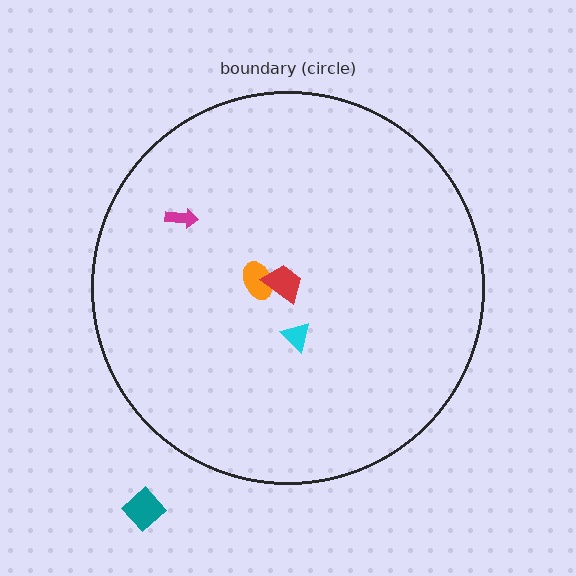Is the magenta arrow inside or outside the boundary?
Inside.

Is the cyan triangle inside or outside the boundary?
Inside.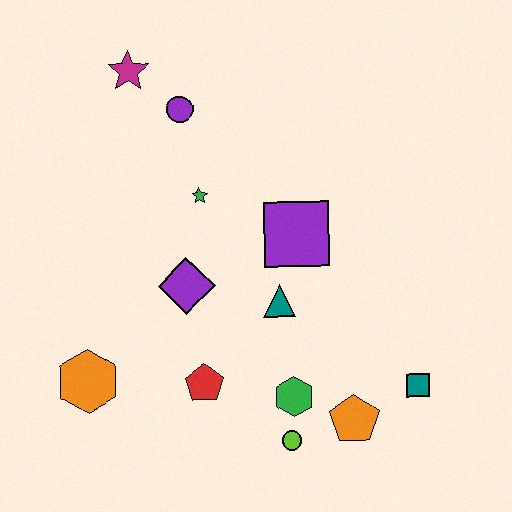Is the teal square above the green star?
No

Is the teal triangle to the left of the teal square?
Yes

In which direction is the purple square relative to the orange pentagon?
The purple square is above the orange pentagon.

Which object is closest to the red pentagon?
The green hexagon is closest to the red pentagon.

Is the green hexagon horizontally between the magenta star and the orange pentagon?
Yes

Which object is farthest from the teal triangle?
The magenta star is farthest from the teal triangle.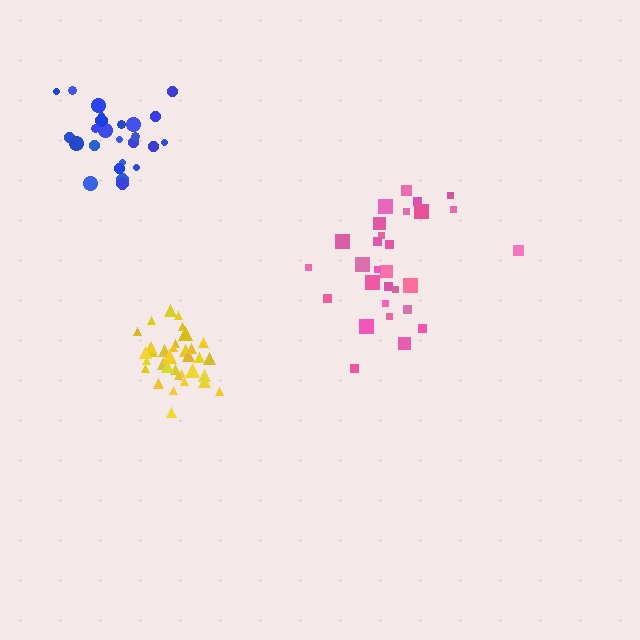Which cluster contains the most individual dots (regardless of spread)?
Yellow (34).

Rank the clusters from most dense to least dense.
yellow, blue, pink.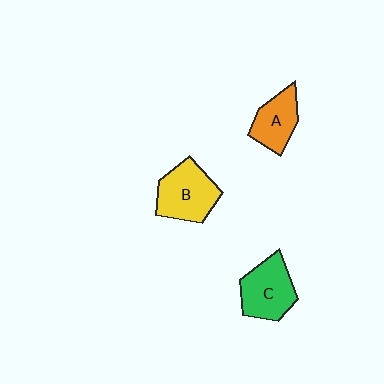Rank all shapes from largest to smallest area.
From largest to smallest: B (yellow), C (green), A (orange).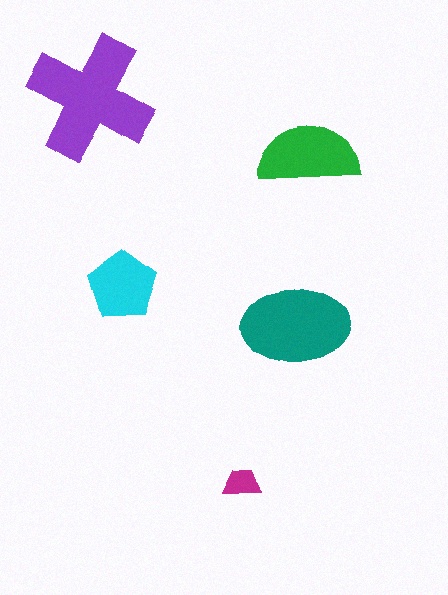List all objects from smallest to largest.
The magenta trapezoid, the cyan pentagon, the green semicircle, the teal ellipse, the purple cross.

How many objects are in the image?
There are 5 objects in the image.